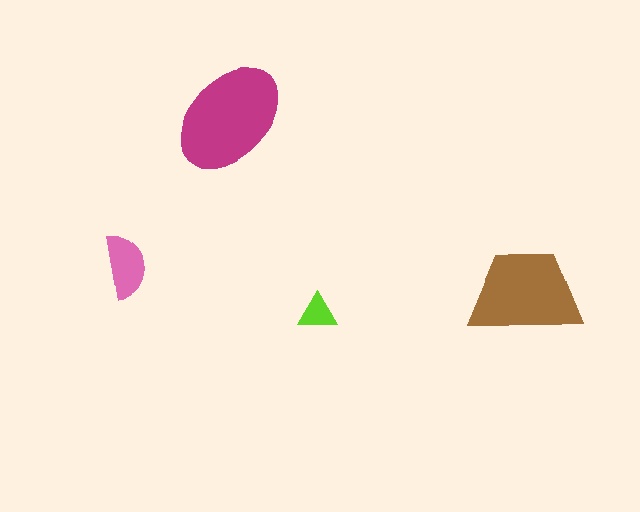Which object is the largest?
The magenta ellipse.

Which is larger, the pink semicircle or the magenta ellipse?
The magenta ellipse.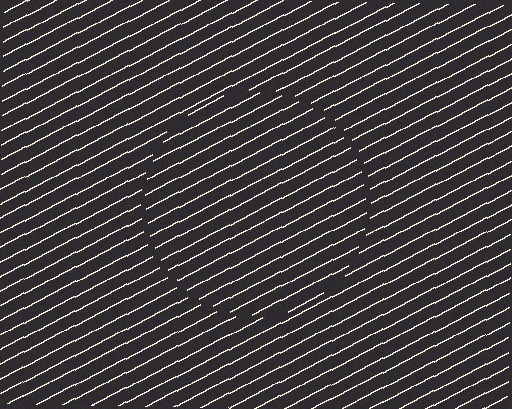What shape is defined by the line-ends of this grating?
An illusory circle. The interior of the shape contains the same grating, shifted by half a period — the contour is defined by the phase discontinuity where line-ends from the inner and outer gratings abut.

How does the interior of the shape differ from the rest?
The interior of the shape contains the same grating, shifted by half a period — the contour is defined by the phase discontinuity where line-ends from the inner and outer gratings abut.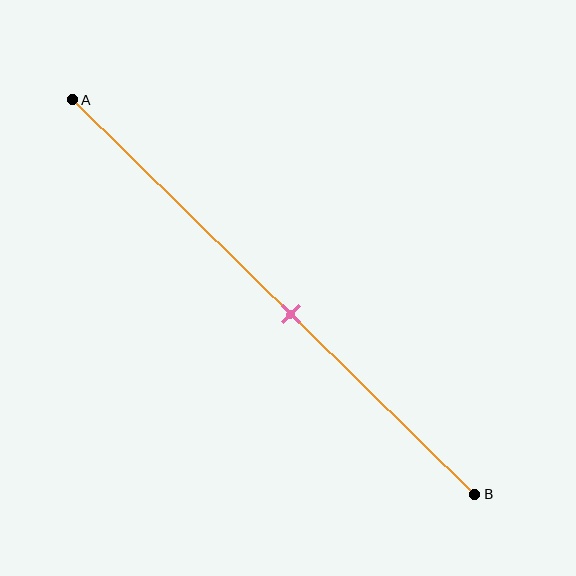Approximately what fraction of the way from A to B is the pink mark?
The pink mark is approximately 55% of the way from A to B.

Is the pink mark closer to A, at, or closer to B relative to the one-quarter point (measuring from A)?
The pink mark is closer to point B than the one-quarter point of segment AB.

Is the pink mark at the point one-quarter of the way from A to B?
No, the mark is at about 55% from A, not at the 25% one-quarter point.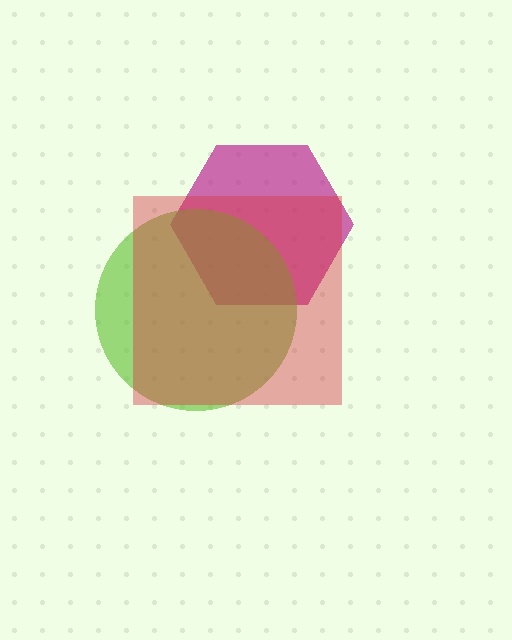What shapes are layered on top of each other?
The layered shapes are: a magenta hexagon, a lime circle, a red square.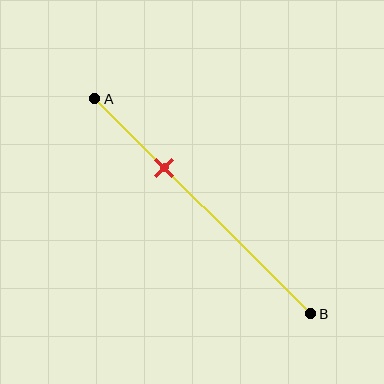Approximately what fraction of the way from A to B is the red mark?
The red mark is approximately 30% of the way from A to B.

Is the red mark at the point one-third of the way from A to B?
Yes, the mark is approximately at the one-third point.